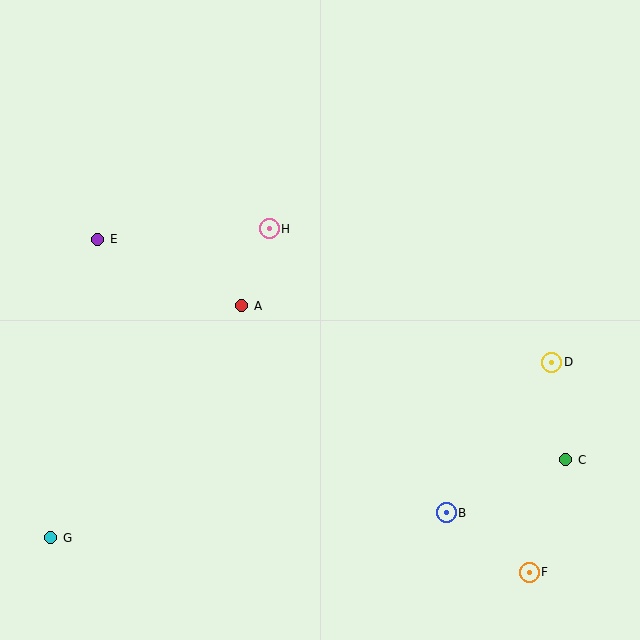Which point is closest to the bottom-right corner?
Point F is closest to the bottom-right corner.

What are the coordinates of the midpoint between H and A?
The midpoint between H and A is at (256, 267).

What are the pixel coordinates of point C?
Point C is at (566, 460).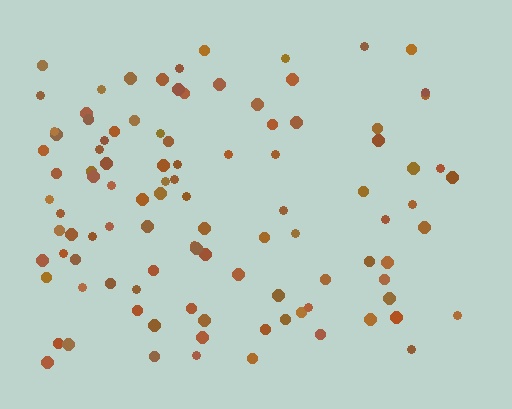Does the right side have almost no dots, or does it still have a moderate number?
Still a moderate number, just noticeably fewer than the left.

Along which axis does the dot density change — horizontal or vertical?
Horizontal.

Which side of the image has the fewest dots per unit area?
The right.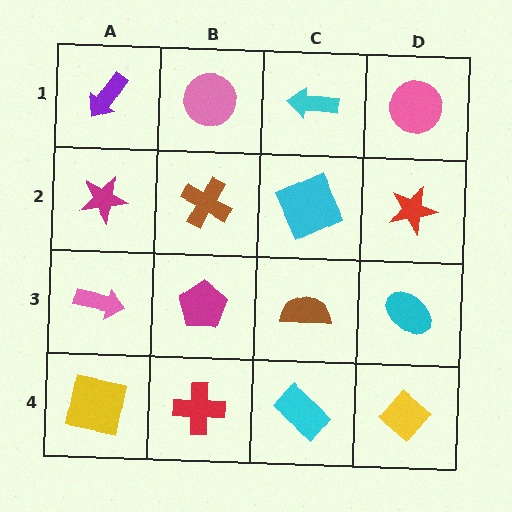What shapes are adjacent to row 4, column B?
A magenta pentagon (row 3, column B), a yellow square (row 4, column A), a cyan rectangle (row 4, column C).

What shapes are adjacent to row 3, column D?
A red star (row 2, column D), a yellow diamond (row 4, column D), a brown semicircle (row 3, column C).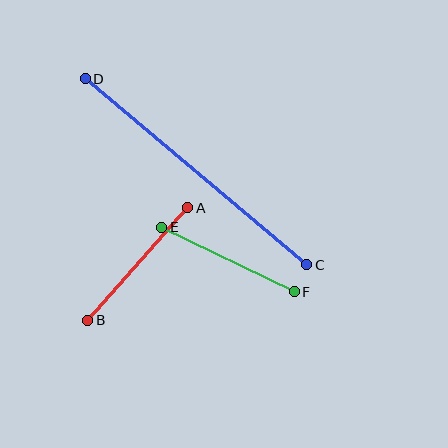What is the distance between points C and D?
The distance is approximately 289 pixels.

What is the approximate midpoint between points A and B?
The midpoint is at approximately (138, 264) pixels.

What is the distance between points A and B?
The distance is approximately 151 pixels.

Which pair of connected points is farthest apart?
Points C and D are farthest apart.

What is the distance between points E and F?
The distance is approximately 147 pixels.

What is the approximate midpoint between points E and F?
The midpoint is at approximately (228, 259) pixels.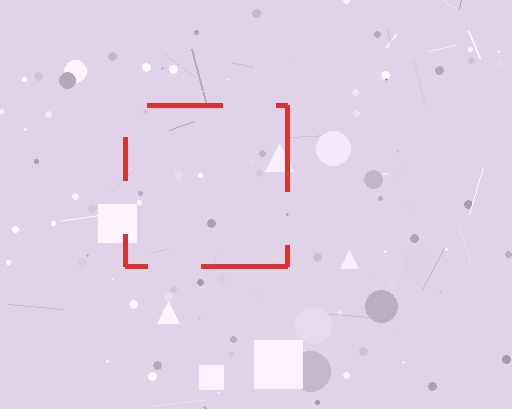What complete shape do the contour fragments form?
The contour fragments form a square.